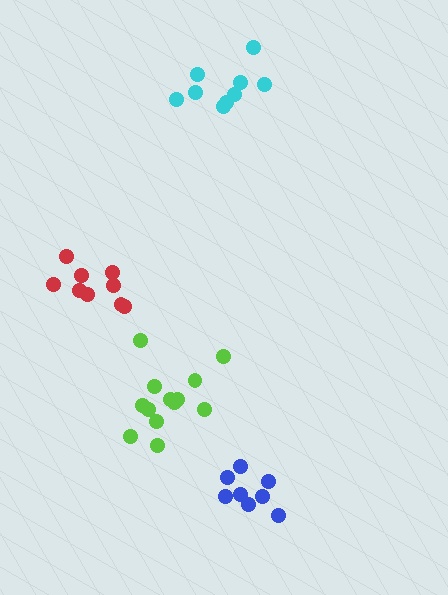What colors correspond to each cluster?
The clusters are colored: red, blue, cyan, lime.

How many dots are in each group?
Group 1: 9 dots, Group 2: 8 dots, Group 3: 9 dots, Group 4: 13 dots (39 total).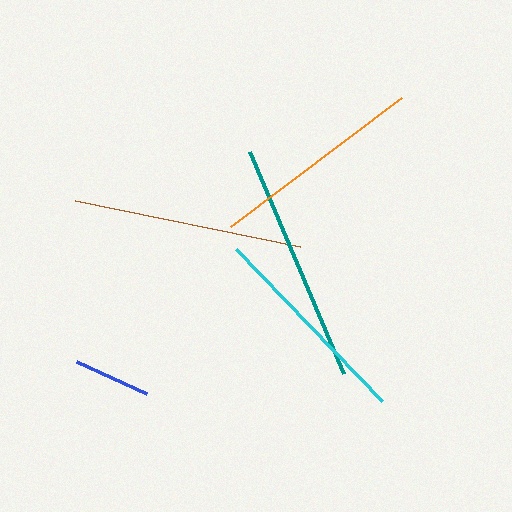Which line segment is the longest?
The teal line is the longest at approximately 241 pixels.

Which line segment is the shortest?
The blue line is the shortest at approximately 77 pixels.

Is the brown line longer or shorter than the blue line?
The brown line is longer than the blue line.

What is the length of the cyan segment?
The cyan segment is approximately 211 pixels long.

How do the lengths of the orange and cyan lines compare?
The orange and cyan lines are approximately the same length.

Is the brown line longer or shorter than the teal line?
The teal line is longer than the brown line.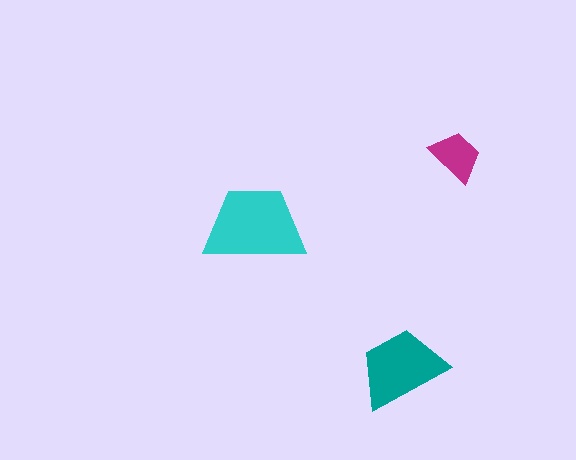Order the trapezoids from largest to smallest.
the cyan one, the teal one, the magenta one.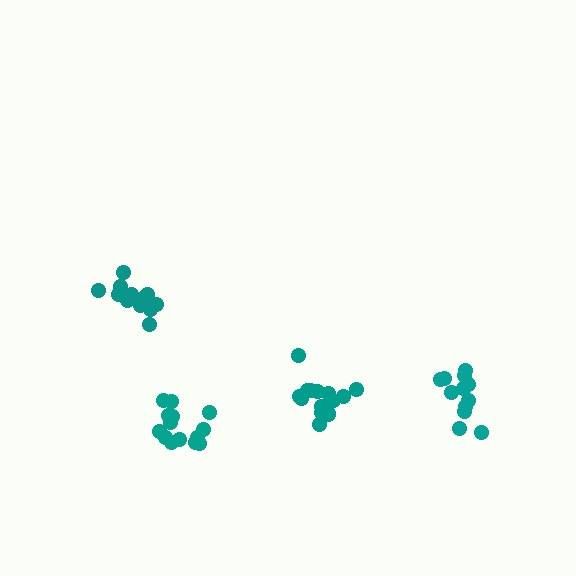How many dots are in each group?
Group 1: 16 dots, Group 2: 12 dots, Group 3: 14 dots, Group 4: 14 dots (56 total).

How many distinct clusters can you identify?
There are 4 distinct clusters.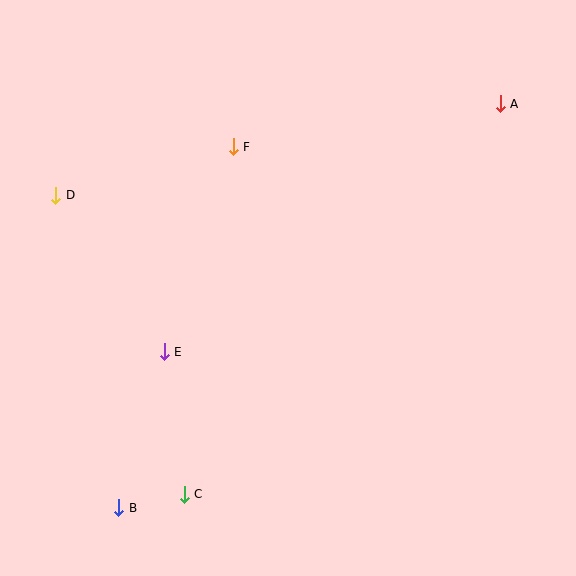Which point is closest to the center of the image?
Point E at (164, 352) is closest to the center.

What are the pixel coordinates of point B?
Point B is at (119, 508).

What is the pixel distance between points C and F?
The distance between C and F is 351 pixels.